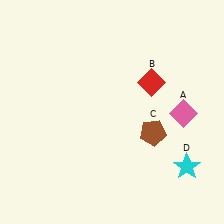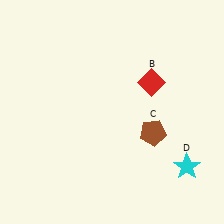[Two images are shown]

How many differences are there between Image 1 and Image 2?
There is 1 difference between the two images.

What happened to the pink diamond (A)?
The pink diamond (A) was removed in Image 2. It was in the bottom-right area of Image 1.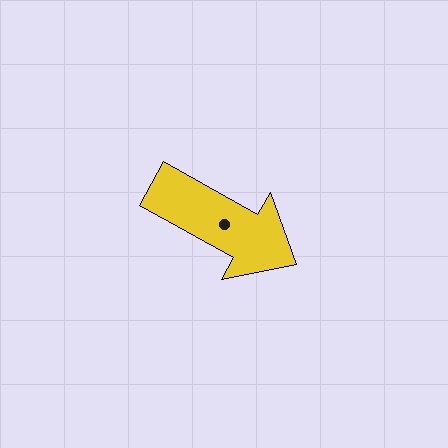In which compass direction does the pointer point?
Southeast.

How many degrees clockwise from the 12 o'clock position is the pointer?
Approximately 119 degrees.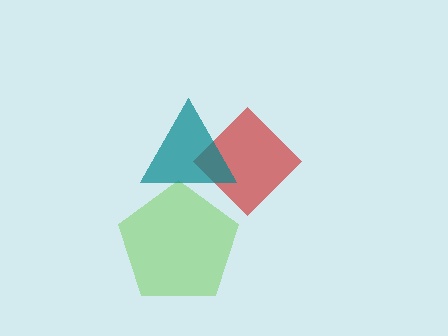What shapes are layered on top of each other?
The layered shapes are: a lime pentagon, a red diamond, a teal triangle.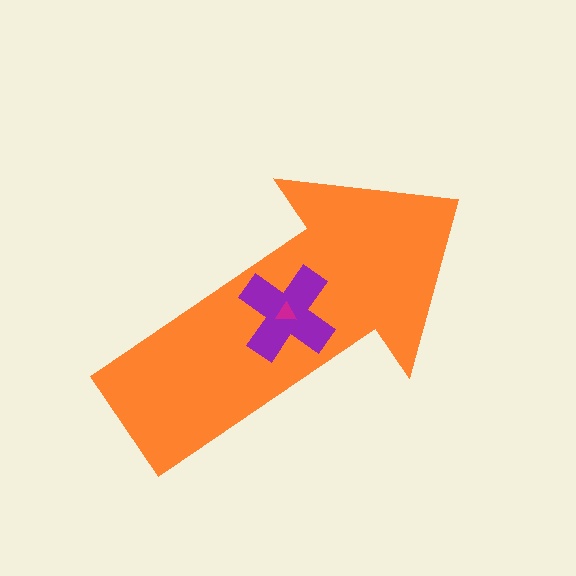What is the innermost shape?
The magenta triangle.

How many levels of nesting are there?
3.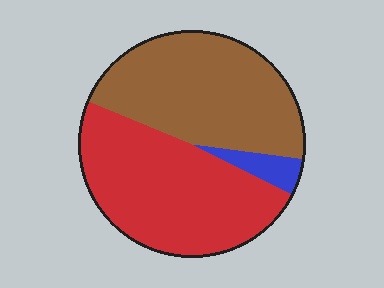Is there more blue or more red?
Red.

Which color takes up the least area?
Blue, at roughly 5%.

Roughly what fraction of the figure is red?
Red covers 49% of the figure.